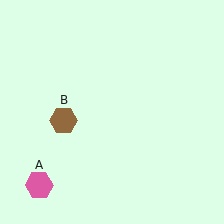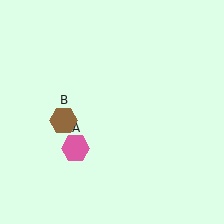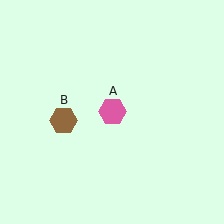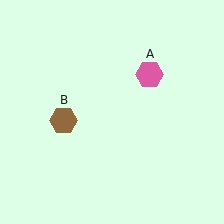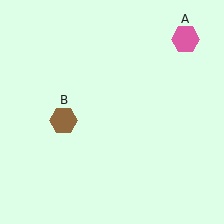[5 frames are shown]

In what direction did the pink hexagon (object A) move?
The pink hexagon (object A) moved up and to the right.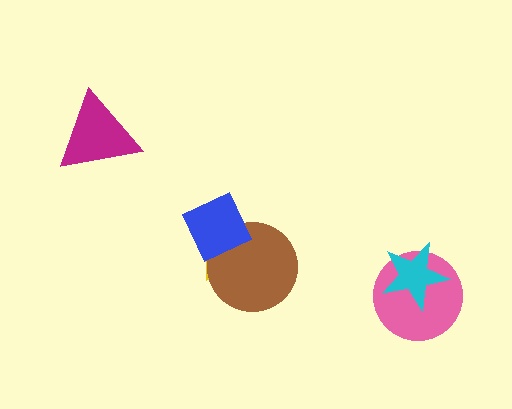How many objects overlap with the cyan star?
1 object overlaps with the cyan star.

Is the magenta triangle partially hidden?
No, no other shape covers it.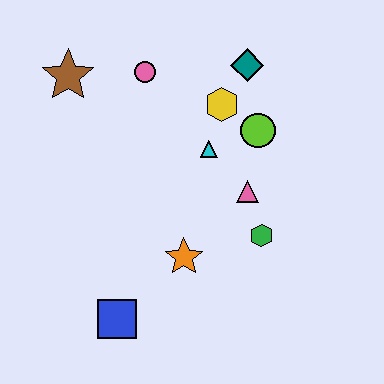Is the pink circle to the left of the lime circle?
Yes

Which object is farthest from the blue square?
The teal diamond is farthest from the blue square.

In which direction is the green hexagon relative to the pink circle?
The green hexagon is below the pink circle.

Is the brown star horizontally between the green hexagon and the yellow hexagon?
No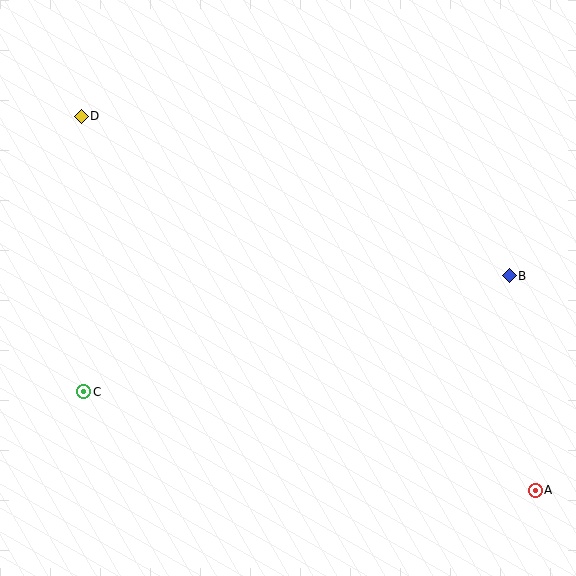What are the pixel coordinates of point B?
Point B is at (509, 276).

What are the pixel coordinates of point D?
Point D is at (81, 116).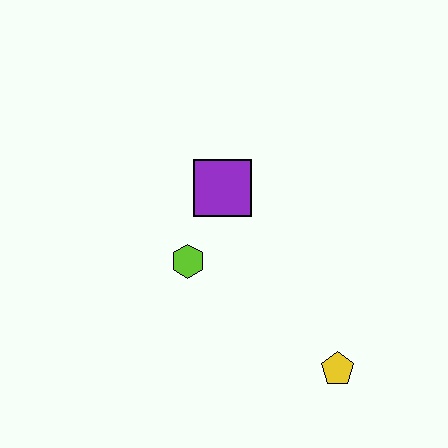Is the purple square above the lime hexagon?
Yes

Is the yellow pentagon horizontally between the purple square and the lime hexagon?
No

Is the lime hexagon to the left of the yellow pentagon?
Yes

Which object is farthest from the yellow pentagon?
The purple square is farthest from the yellow pentagon.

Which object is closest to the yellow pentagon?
The lime hexagon is closest to the yellow pentagon.